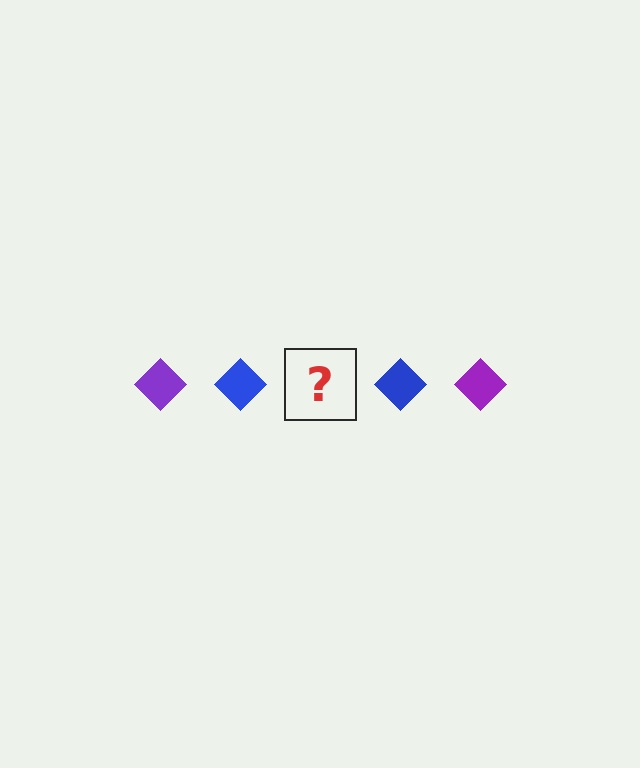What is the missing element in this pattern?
The missing element is a purple diamond.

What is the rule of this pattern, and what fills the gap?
The rule is that the pattern cycles through purple, blue diamonds. The gap should be filled with a purple diamond.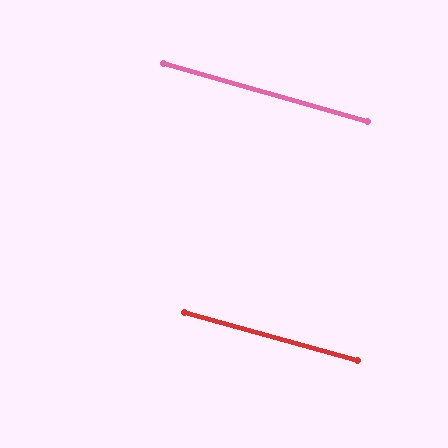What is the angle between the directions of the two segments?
Approximately 1 degree.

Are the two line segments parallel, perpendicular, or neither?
Parallel — their directions differ by only 0.5°.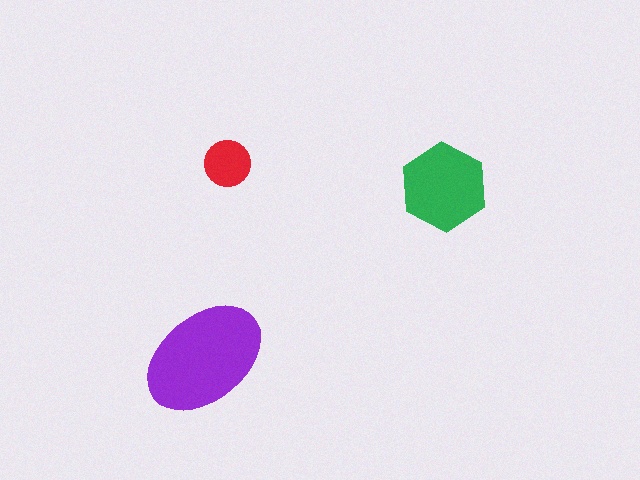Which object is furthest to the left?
The purple ellipse is leftmost.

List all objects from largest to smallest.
The purple ellipse, the green hexagon, the red circle.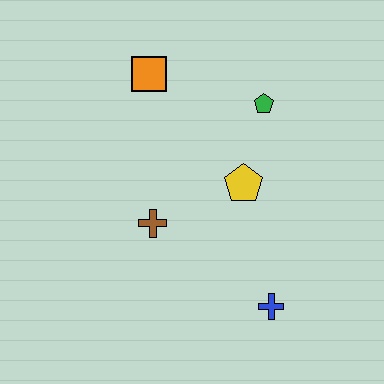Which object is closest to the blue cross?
The yellow pentagon is closest to the blue cross.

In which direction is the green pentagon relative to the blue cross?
The green pentagon is above the blue cross.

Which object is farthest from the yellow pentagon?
The orange square is farthest from the yellow pentagon.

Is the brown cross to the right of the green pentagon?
No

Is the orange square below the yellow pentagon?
No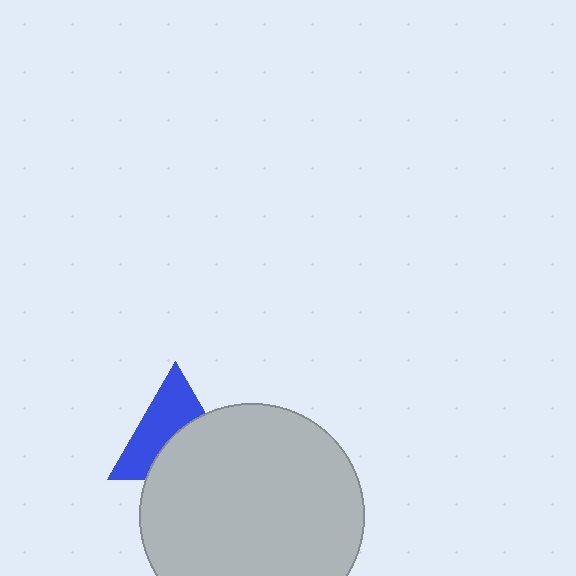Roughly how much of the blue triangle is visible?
About half of it is visible (roughly 53%).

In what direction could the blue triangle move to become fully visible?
The blue triangle could move up. That would shift it out from behind the light gray circle entirely.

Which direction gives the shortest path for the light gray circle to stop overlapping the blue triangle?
Moving down gives the shortest separation.